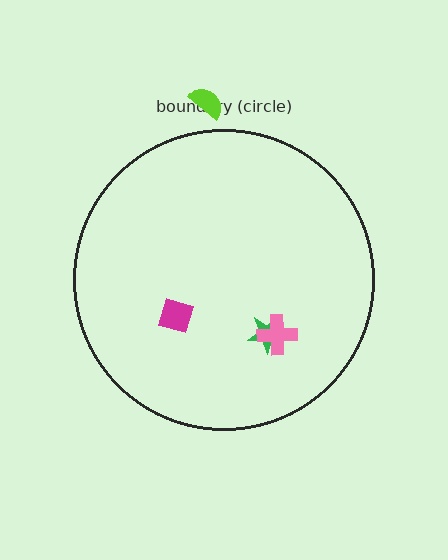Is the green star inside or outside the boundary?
Inside.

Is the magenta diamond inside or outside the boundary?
Inside.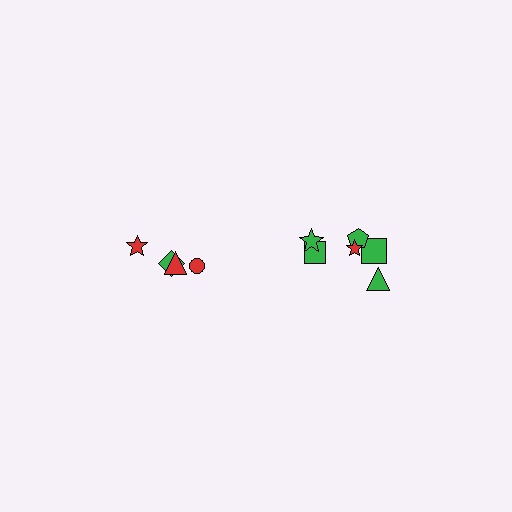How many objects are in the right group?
There are 6 objects.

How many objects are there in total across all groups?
There are 10 objects.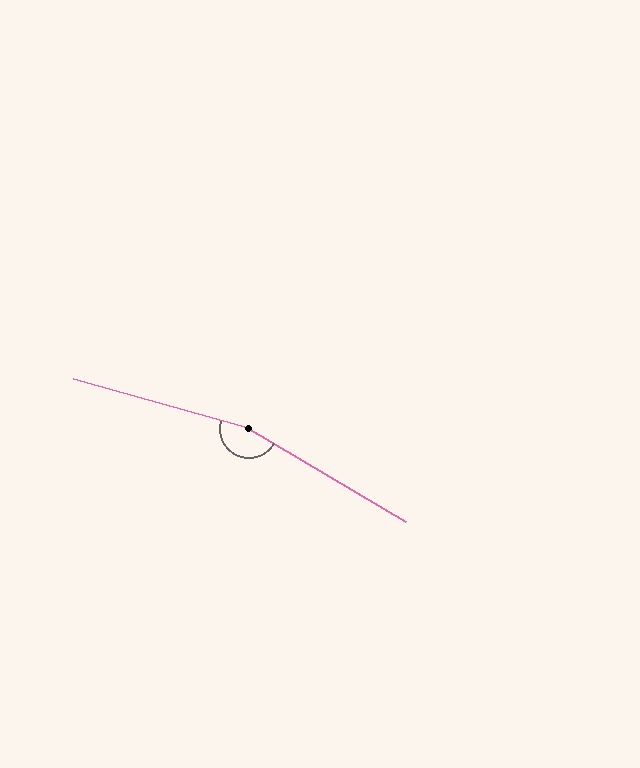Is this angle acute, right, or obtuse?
It is obtuse.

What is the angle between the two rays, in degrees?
Approximately 165 degrees.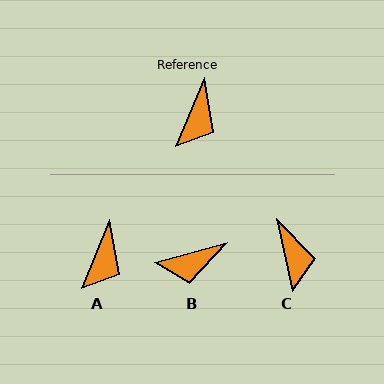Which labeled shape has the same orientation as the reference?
A.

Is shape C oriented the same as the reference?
No, it is off by about 35 degrees.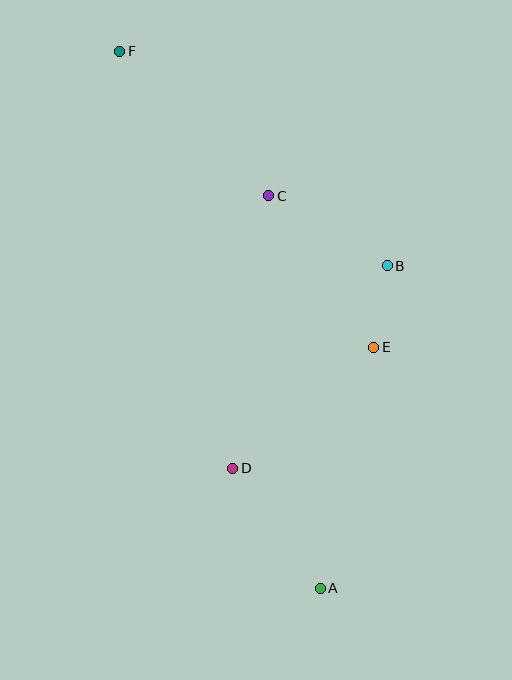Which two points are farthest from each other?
Points A and F are farthest from each other.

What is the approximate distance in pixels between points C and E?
The distance between C and E is approximately 184 pixels.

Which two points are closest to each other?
Points B and E are closest to each other.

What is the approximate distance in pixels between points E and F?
The distance between E and F is approximately 390 pixels.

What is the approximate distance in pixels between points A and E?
The distance between A and E is approximately 247 pixels.